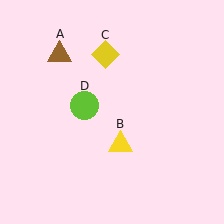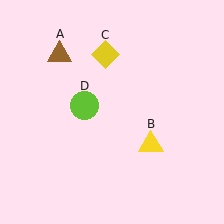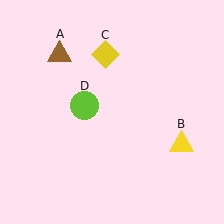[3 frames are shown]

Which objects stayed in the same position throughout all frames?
Brown triangle (object A) and yellow diamond (object C) and lime circle (object D) remained stationary.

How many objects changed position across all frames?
1 object changed position: yellow triangle (object B).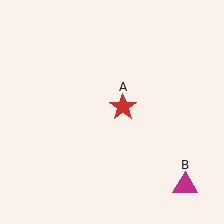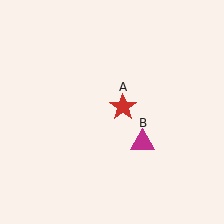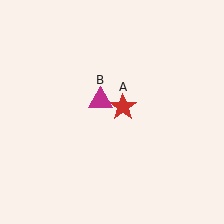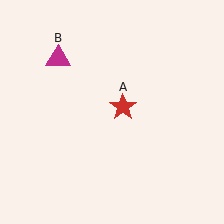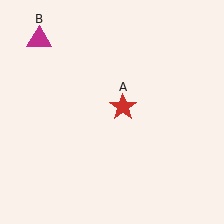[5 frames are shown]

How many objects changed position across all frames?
1 object changed position: magenta triangle (object B).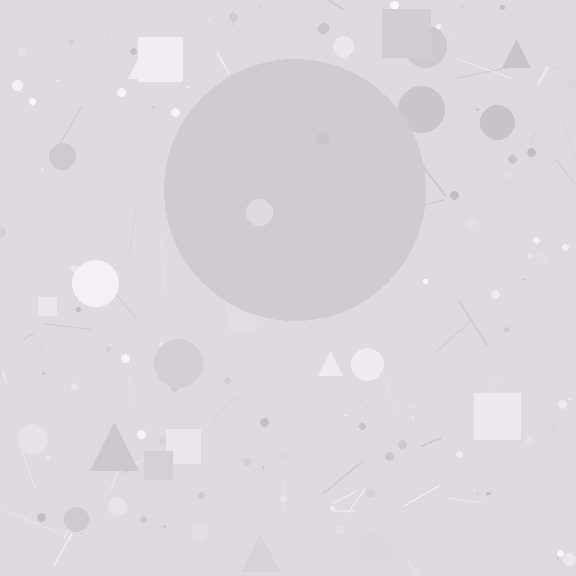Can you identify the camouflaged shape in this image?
The camouflaged shape is a circle.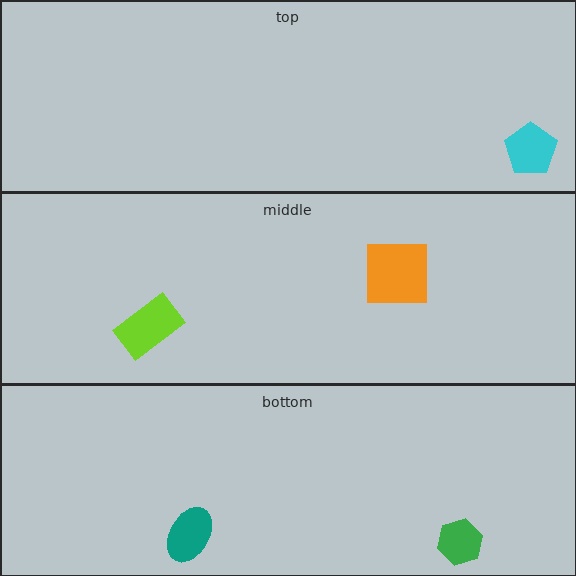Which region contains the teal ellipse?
The bottom region.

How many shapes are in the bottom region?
2.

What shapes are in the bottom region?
The green hexagon, the teal ellipse.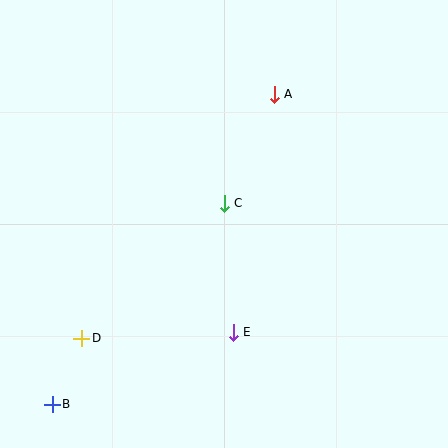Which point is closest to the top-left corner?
Point A is closest to the top-left corner.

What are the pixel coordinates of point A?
Point A is at (274, 94).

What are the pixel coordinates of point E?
Point E is at (233, 332).